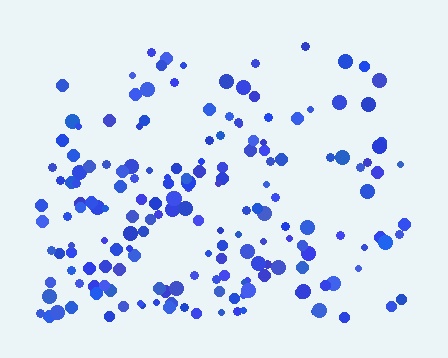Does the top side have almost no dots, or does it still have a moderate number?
Still a moderate number, just noticeably fewer than the bottom.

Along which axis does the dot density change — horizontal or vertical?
Vertical.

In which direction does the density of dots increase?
From top to bottom, with the bottom side densest.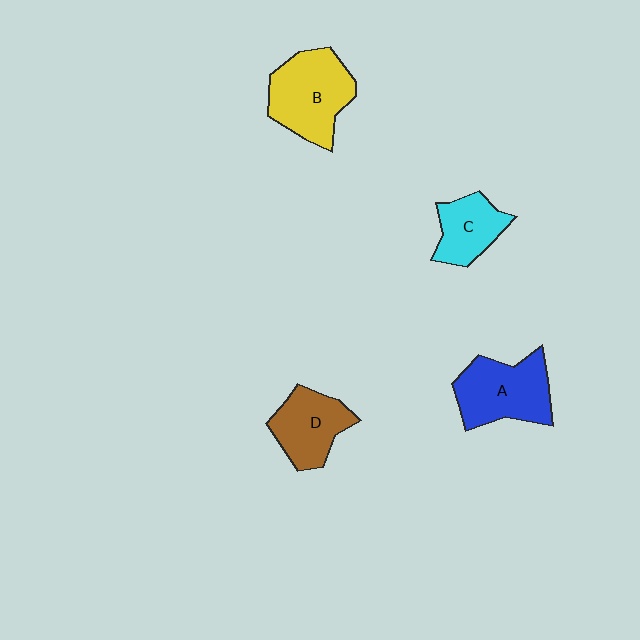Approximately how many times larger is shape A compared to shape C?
Approximately 1.5 times.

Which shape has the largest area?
Shape B (yellow).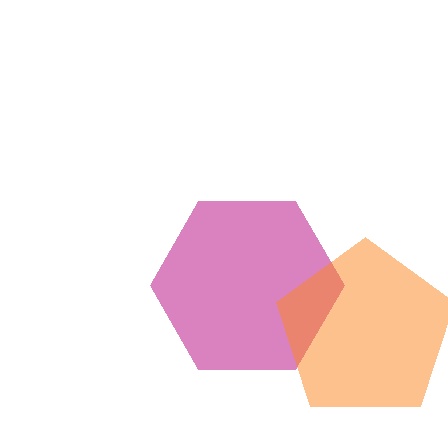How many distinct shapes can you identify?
There are 2 distinct shapes: a magenta hexagon, an orange pentagon.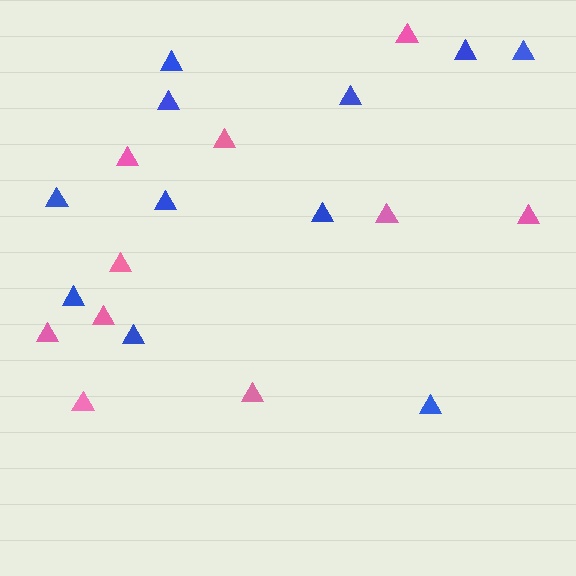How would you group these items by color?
There are 2 groups: one group of blue triangles (11) and one group of pink triangles (10).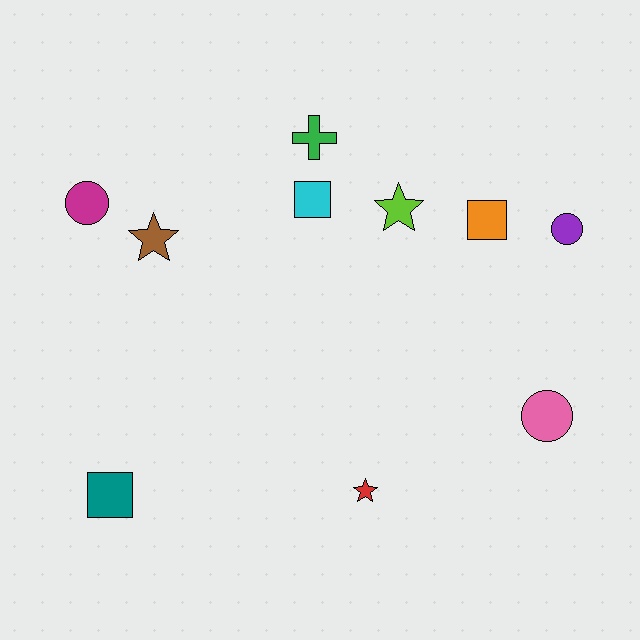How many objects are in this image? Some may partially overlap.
There are 10 objects.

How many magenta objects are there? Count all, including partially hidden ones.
There is 1 magenta object.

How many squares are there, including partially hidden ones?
There are 3 squares.